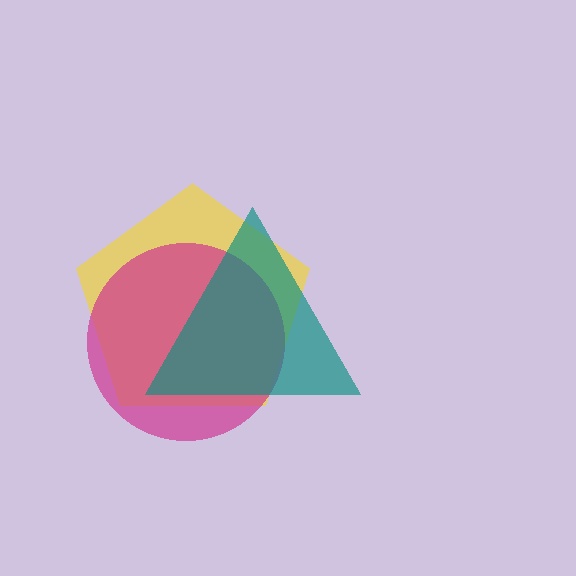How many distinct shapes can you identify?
There are 3 distinct shapes: a yellow pentagon, a magenta circle, a teal triangle.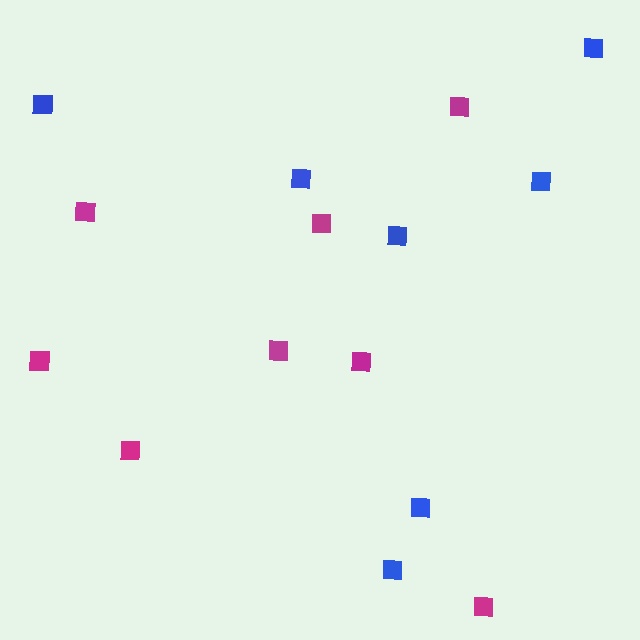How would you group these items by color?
There are 2 groups: one group of magenta squares (8) and one group of blue squares (7).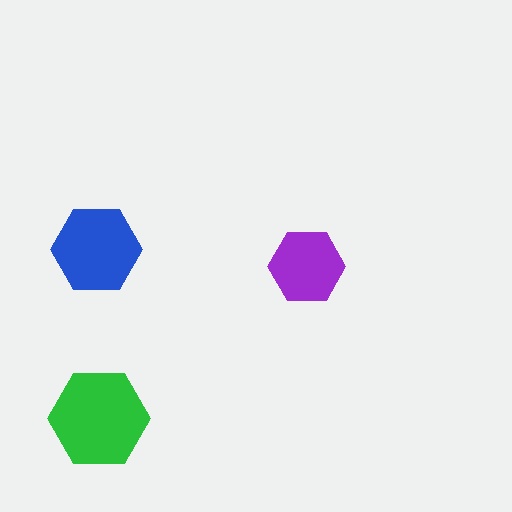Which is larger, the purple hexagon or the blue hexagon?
The blue one.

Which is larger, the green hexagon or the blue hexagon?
The green one.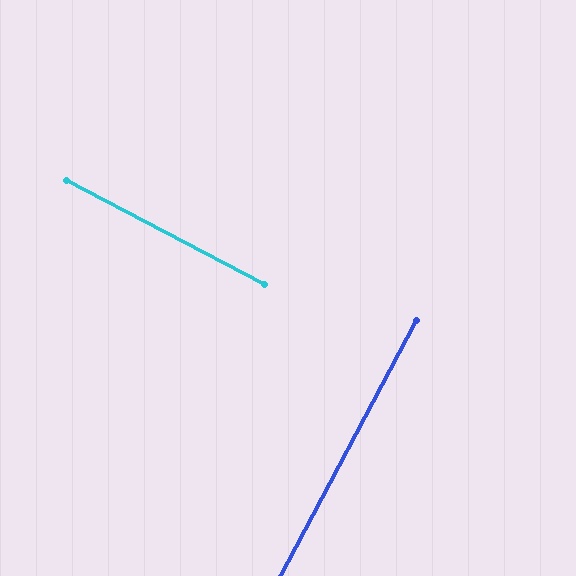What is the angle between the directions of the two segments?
Approximately 90 degrees.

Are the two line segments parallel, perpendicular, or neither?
Perpendicular — they meet at approximately 90°.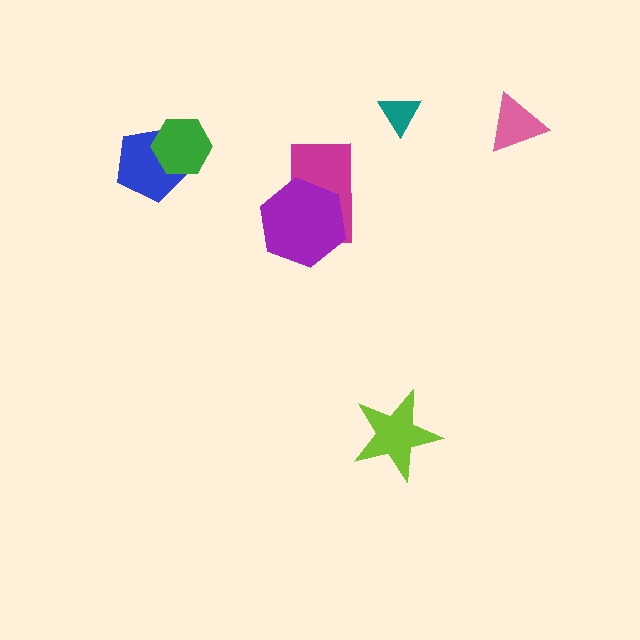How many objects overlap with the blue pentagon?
1 object overlaps with the blue pentagon.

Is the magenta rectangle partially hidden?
Yes, it is partially covered by another shape.